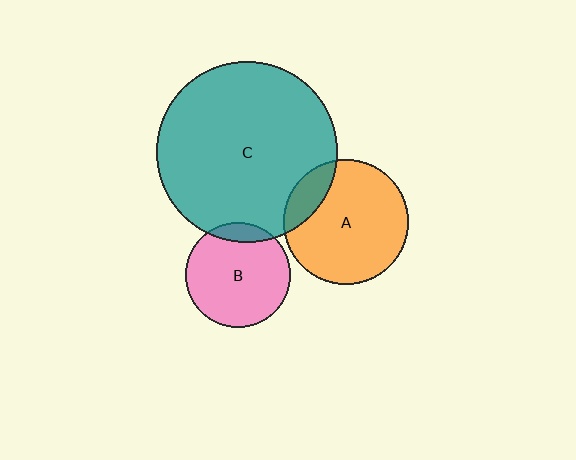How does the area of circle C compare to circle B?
Approximately 3.0 times.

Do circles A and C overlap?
Yes.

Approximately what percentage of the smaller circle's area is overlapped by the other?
Approximately 15%.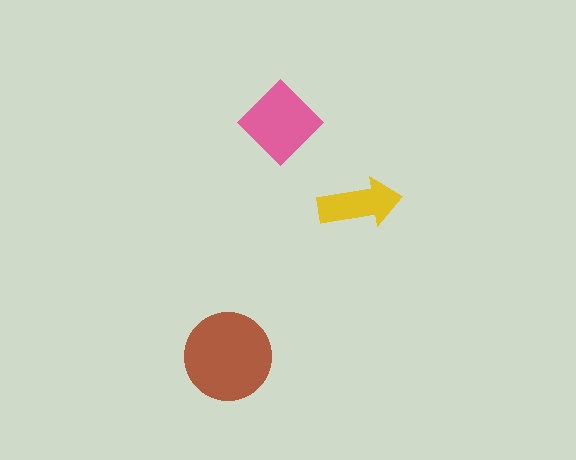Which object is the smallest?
The yellow arrow.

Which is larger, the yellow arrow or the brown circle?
The brown circle.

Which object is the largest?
The brown circle.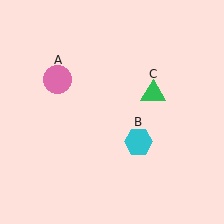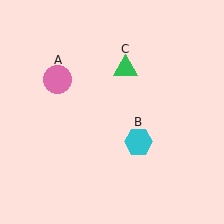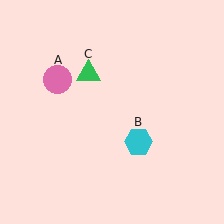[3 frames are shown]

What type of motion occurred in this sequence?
The green triangle (object C) rotated counterclockwise around the center of the scene.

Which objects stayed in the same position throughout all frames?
Pink circle (object A) and cyan hexagon (object B) remained stationary.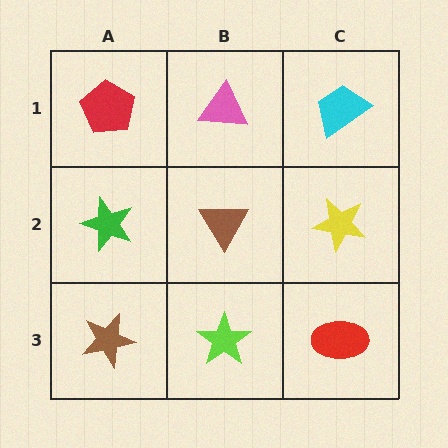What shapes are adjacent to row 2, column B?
A pink triangle (row 1, column B), a lime star (row 3, column B), a green star (row 2, column A), a yellow star (row 2, column C).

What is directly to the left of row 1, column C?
A pink triangle.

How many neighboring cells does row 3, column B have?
3.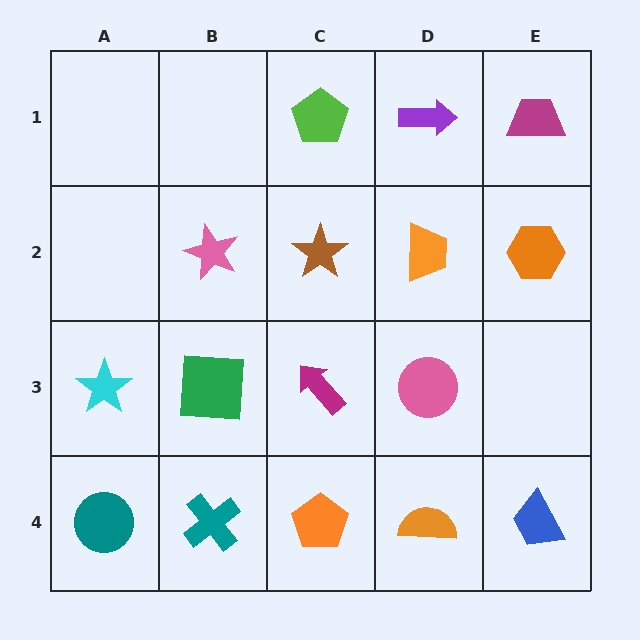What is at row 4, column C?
An orange pentagon.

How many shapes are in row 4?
5 shapes.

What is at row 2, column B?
A pink star.